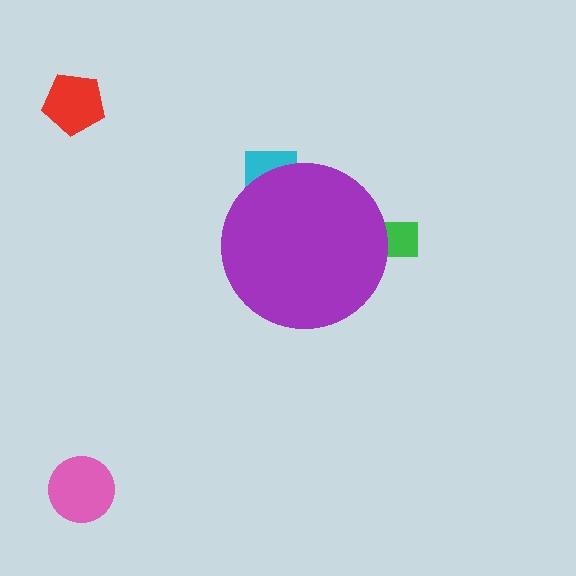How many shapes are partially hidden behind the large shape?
2 shapes are partially hidden.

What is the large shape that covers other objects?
A purple circle.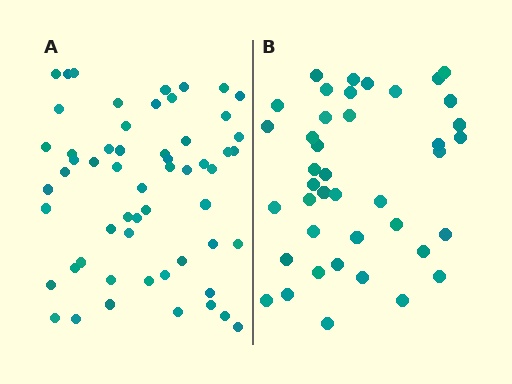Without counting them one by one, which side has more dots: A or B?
Region A (the left region) has more dots.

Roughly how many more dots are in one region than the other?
Region A has approximately 15 more dots than region B.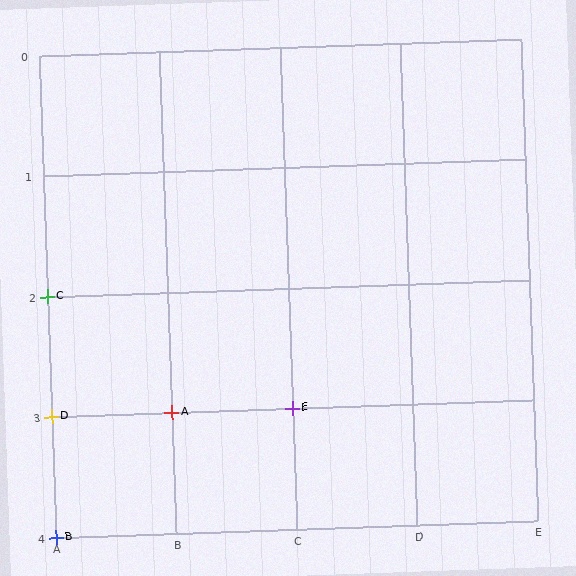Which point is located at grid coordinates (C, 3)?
Point E is at (C, 3).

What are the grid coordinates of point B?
Point B is at grid coordinates (A, 4).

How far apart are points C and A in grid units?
Points C and A are 1 column and 1 row apart (about 1.4 grid units diagonally).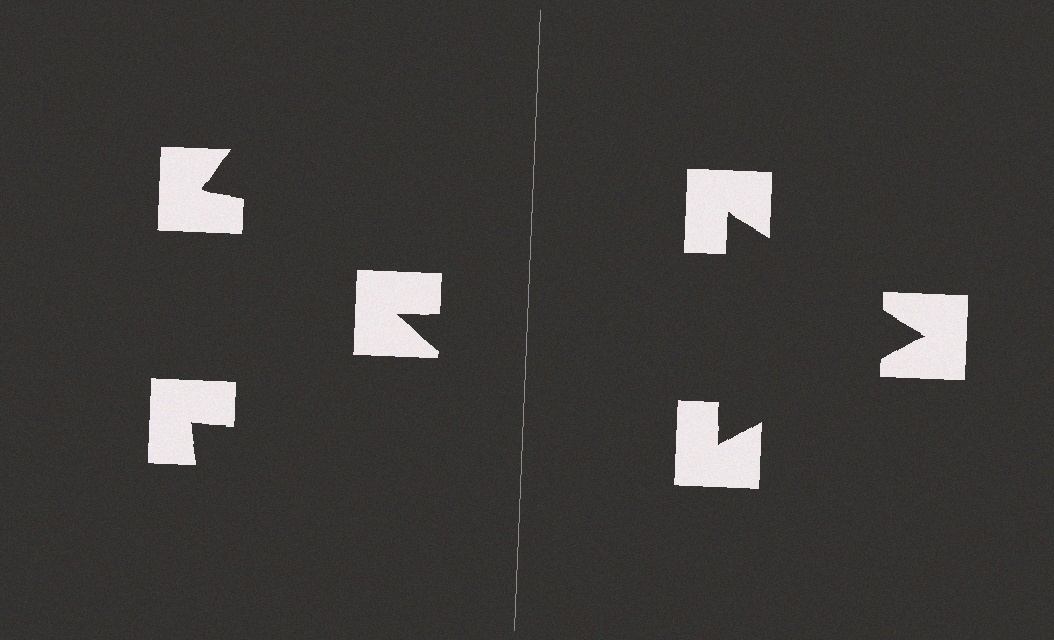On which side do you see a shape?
An illusory triangle appears on the right side. On the left side the wedge cuts are rotated, so no coherent shape forms.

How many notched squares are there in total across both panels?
6 — 3 on each side.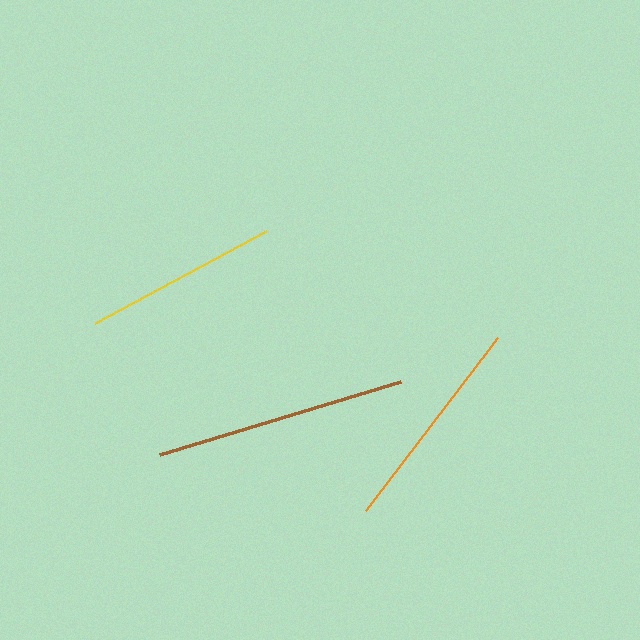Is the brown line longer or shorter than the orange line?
The brown line is longer than the orange line.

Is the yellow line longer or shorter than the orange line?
The orange line is longer than the yellow line.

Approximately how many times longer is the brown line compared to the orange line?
The brown line is approximately 1.2 times the length of the orange line.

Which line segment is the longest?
The brown line is the longest at approximately 251 pixels.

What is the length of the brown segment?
The brown segment is approximately 251 pixels long.